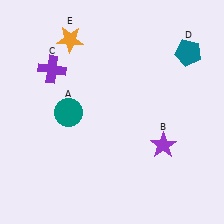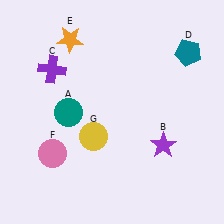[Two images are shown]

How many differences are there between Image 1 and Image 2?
There are 2 differences between the two images.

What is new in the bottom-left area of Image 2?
A pink circle (F) was added in the bottom-left area of Image 2.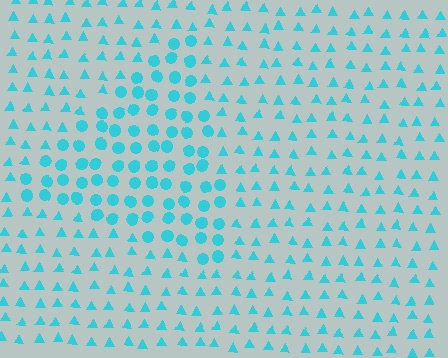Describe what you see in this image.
The image is filled with small cyan elements arranged in a uniform grid. A triangle-shaped region contains circles, while the surrounding area contains triangles. The boundary is defined purely by the change in element shape.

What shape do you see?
I see a triangle.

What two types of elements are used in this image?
The image uses circles inside the triangle region and triangles outside it.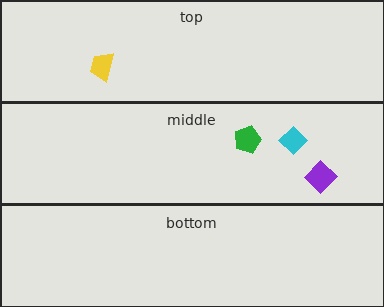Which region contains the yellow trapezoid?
The top region.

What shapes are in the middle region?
The purple diamond, the cyan diamond, the green pentagon.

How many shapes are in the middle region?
3.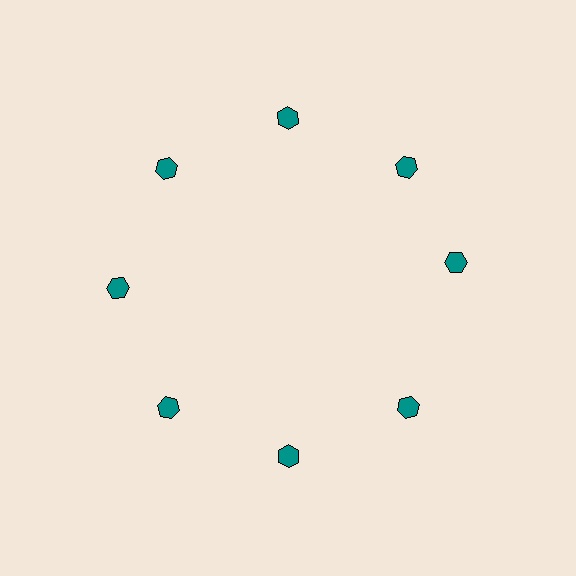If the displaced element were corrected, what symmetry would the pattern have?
It would have 8-fold rotational symmetry — the pattern would map onto itself every 45 degrees.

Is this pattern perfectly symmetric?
No. The 8 teal hexagons are arranged in a ring, but one element near the 3 o'clock position is rotated out of alignment along the ring, breaking the 8-fold rotational symmetry.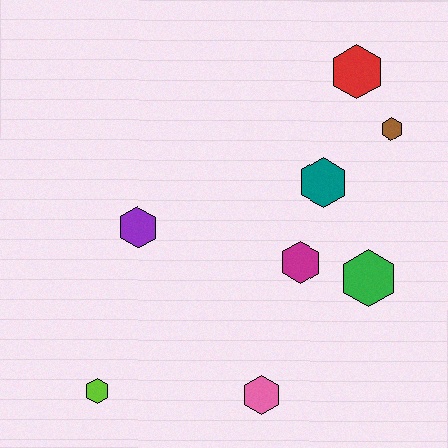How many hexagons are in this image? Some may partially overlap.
There are 8 hexagons.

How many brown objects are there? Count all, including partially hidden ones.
There is 1 brown object.